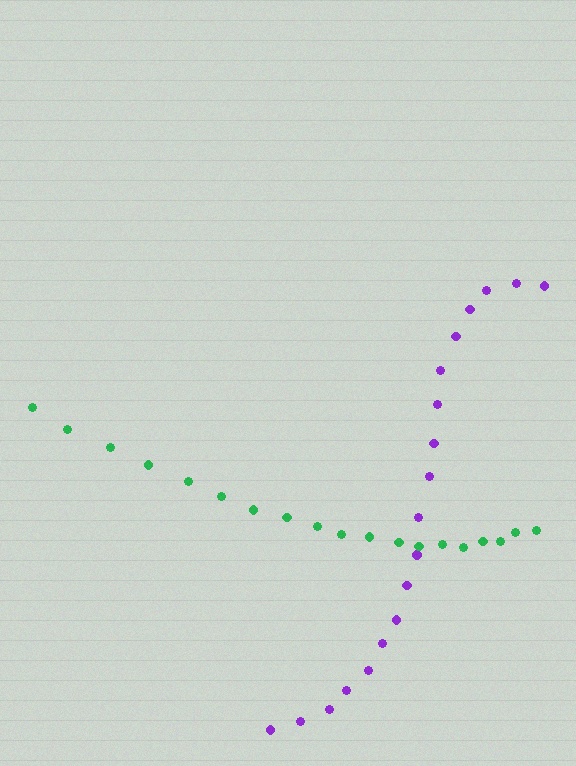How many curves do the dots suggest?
There are 2 distinct paths.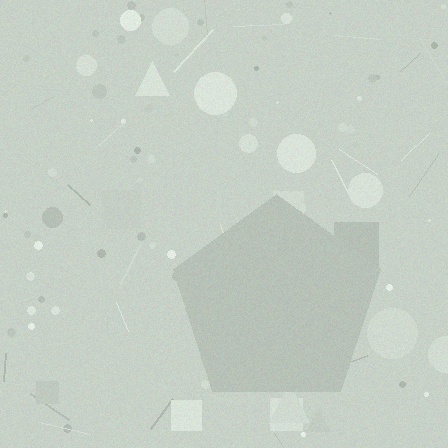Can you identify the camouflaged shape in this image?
The camouflaged shape is a pentagon.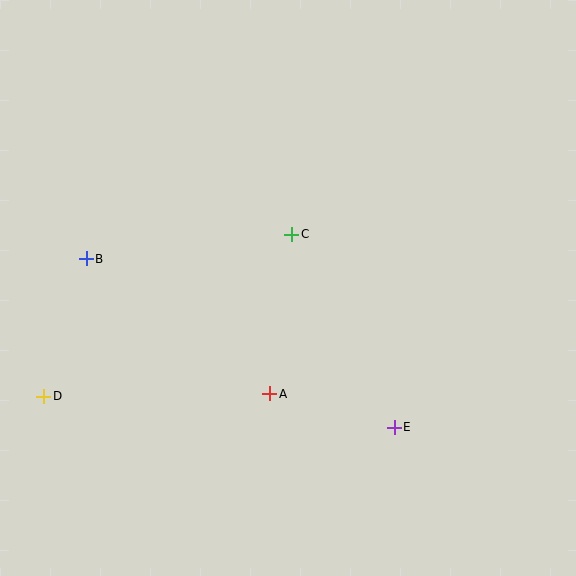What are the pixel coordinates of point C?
Point C is at (292, 234).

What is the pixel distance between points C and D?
The distance between C and D is 297 pixels.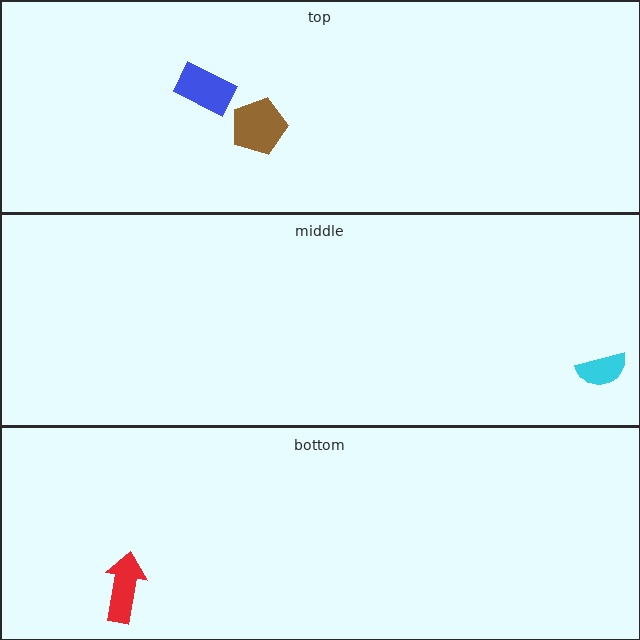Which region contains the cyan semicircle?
The middle region.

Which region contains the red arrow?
The bottom region.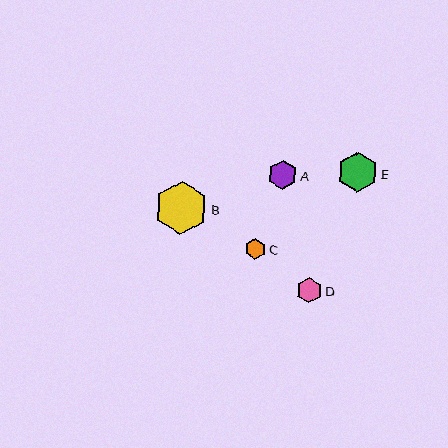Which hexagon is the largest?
Hexagon B is the largest with a size of approximately 53 pixels.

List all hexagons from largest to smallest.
From largest to smallest: B, E, A, D, C.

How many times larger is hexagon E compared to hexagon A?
Hexagon E is approximately 1.4 times the size of hexagon A.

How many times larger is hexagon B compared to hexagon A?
Hexagon B is approximately 1.8 times the size of hexagon A.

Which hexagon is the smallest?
Hexagon C is the smallest with a size of approximately 21 pixels.